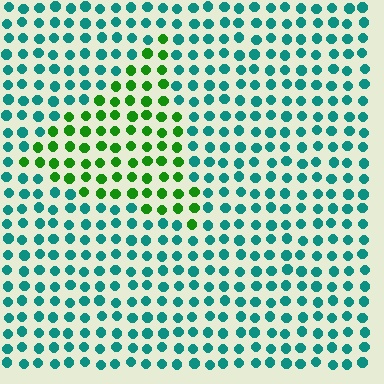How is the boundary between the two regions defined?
The boundary is defined purely by a slight shift in hue (about 56 degrees). Spacing, size, and orientation are identical on both sides.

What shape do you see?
I see a triangle.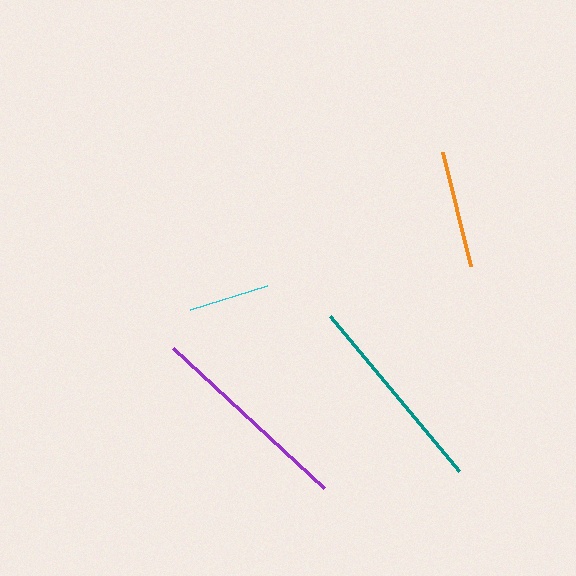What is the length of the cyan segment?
The cyan segment is approximately 81 pixels long.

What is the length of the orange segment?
The orange segment is approximately 117 pixels long.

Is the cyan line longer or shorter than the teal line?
The teal line is longer than the cyan line.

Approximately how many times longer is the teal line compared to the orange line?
The teal line is approximately 1.7 times the length of the orange line.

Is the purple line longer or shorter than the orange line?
The purple line is longer than the orange line.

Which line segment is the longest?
The purple line is the longest at approximately 206 pixels.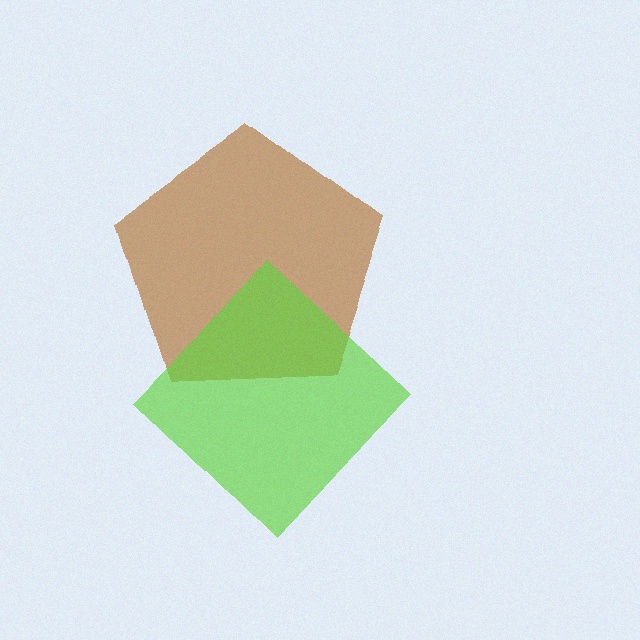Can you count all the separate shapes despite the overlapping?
Yes, there are 2 separate shapes.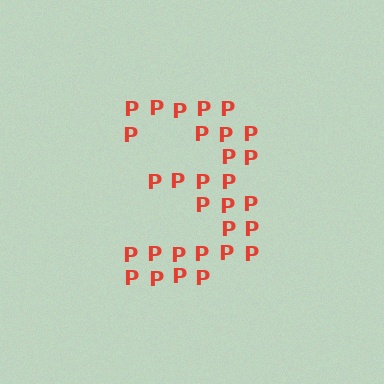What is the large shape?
The large shape is the digit 3.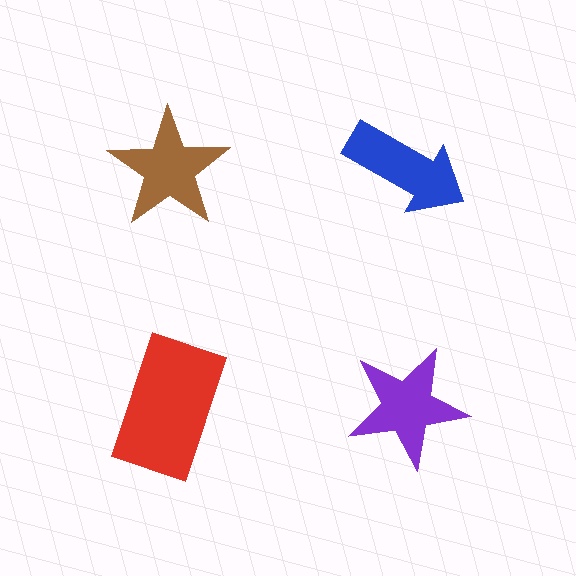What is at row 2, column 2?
A purple star.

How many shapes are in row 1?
2 shapes.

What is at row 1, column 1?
A brown star.